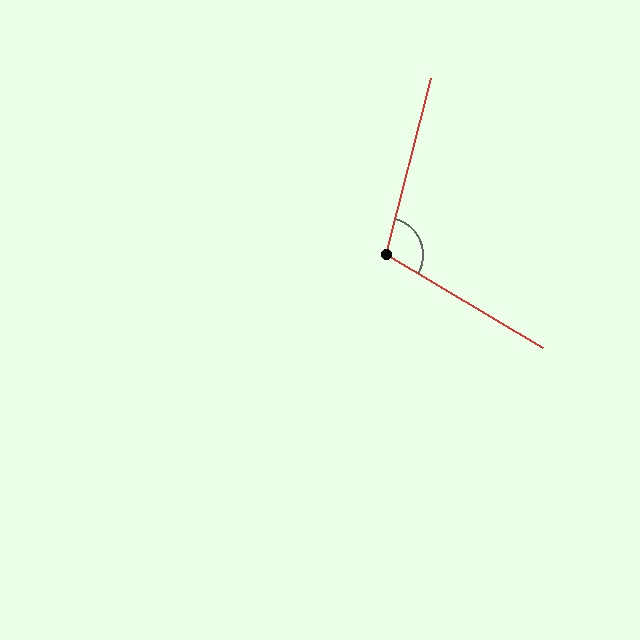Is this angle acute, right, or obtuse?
It is obtuse.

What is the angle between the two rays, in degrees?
Approximately 106 degrees.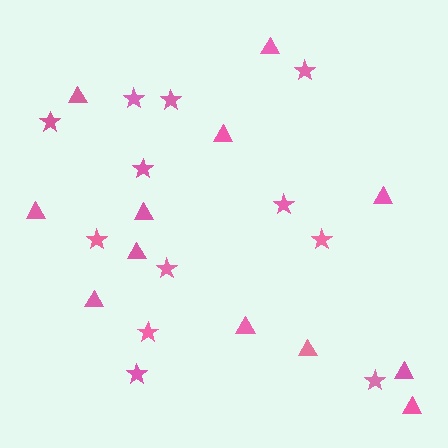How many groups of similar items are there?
There are 2 groups: one group of stars (12) and one group of triangles (12).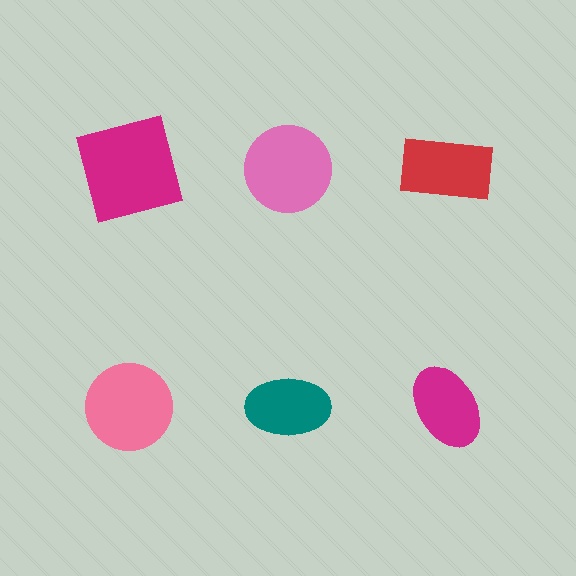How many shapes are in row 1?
3 shapes.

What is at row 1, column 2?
A pink circle.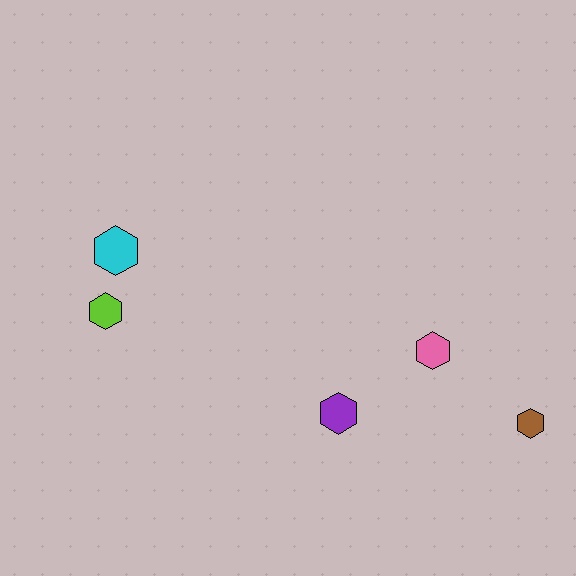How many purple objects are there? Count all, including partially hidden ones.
There is 1 purple object.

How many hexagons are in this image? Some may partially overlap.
There are 5 hexagons.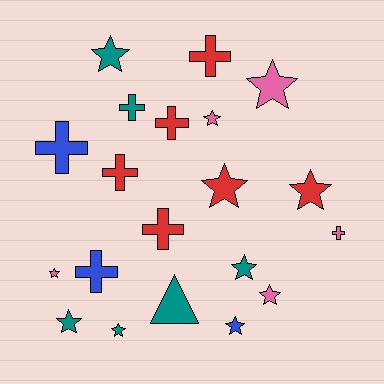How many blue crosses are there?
There are 2 blue crosses.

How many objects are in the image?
There are 20 objects.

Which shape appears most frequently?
Star, with 11 objects.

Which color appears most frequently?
Teal, with 6 objects.